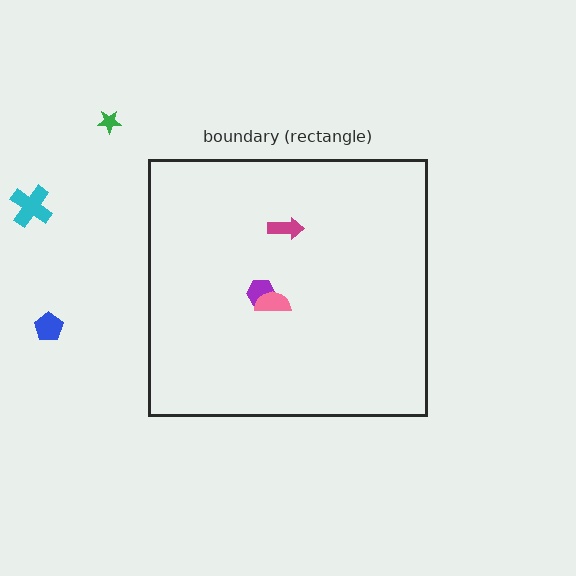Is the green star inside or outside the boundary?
Outside.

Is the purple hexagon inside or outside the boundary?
Inside.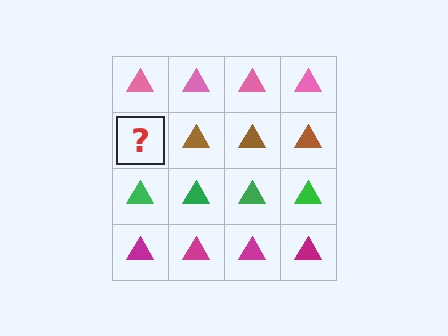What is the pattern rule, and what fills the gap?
The rule is that each row has a consistent color. The gap should be filled with a brown triangle.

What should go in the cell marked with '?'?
The missing cell should contain a brown triangle.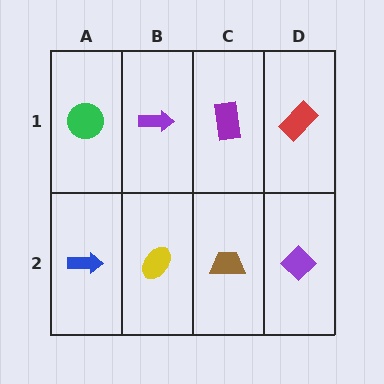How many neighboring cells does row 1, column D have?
2.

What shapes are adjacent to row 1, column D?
A purple diamond (row 2, column D), a purple rectangle (row 1, column C).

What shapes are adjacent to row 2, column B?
A purple arrow (row 1, column B), a blue arrow (row 2, column A), a brown trapezoid (row 2, column C).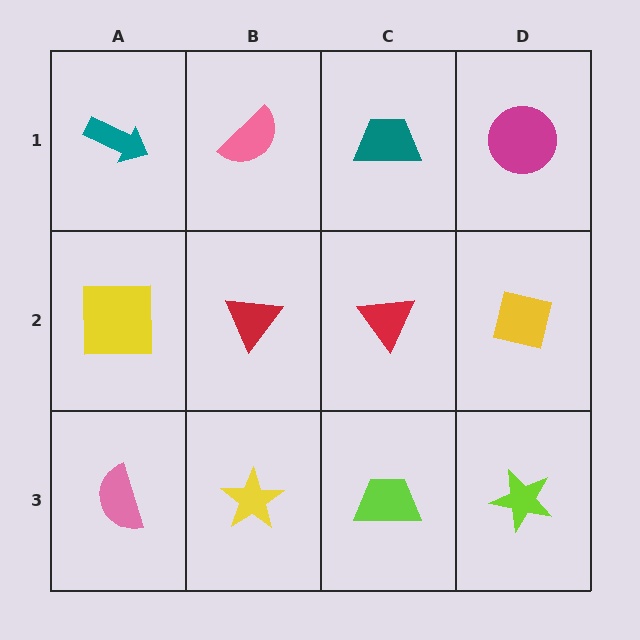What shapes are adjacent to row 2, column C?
A teal trapezoid (row 1, column C), a lime trapezoid (row 3, column C), a red triangle (row 2, column B), a yellow square (row 2, column D).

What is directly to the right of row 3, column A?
A yellow star.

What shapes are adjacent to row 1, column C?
A red triangle (row 2, column C), a pink semicircle (row 1, column B), a magenta circle (row 1, column D).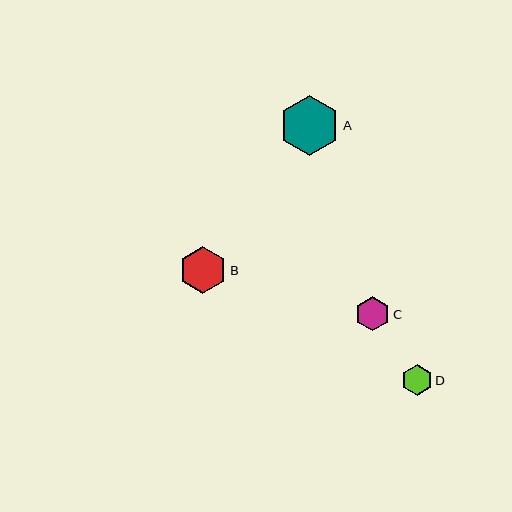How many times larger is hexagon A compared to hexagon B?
Hexagon A is approximately 1.3 times the size of hexagon B.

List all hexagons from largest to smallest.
From largest to smallest: A, B, C, D.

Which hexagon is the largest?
Hexagon A is the largest with a size of approximately 61 pixels.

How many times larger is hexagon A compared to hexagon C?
Hexagon A is approximately 1.8 times the size of hexagon C.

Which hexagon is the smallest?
Hexagon D is the smallest with a size of approximately 31 pixels.